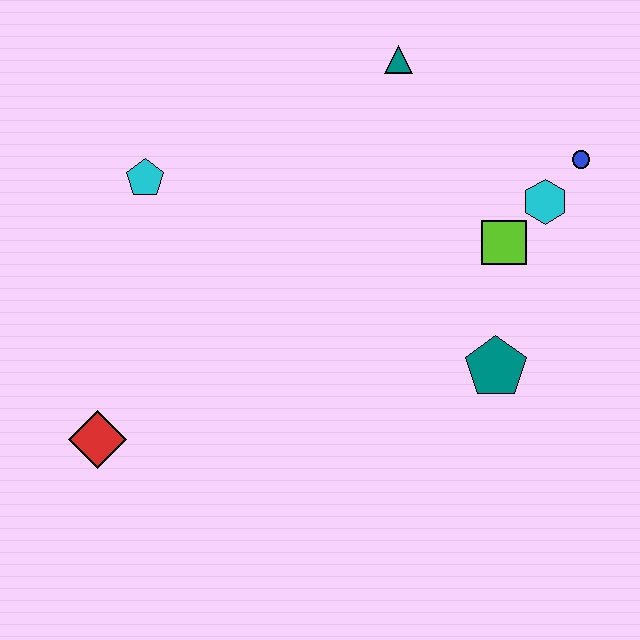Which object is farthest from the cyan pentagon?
The blue circle is farthest from the cyan pentagon.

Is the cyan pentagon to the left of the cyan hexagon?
Yes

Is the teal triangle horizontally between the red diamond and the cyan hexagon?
Yes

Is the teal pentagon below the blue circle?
Yes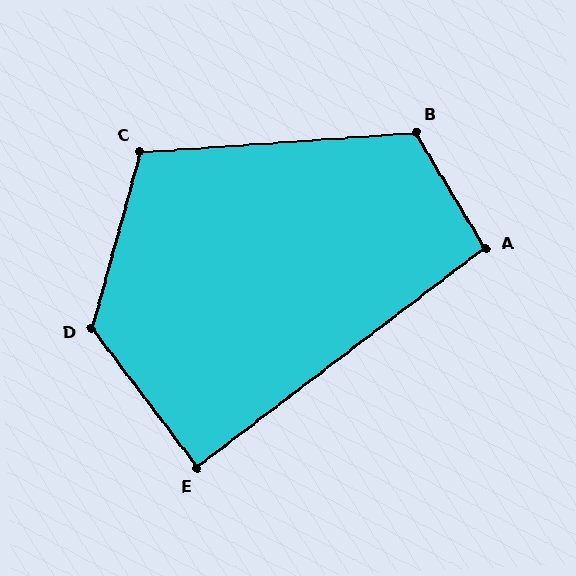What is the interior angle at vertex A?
Approximately 96 degrees (obtuse).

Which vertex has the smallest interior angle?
E, at approximately 90 degrees.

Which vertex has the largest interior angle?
D, at approximately 127 degrees.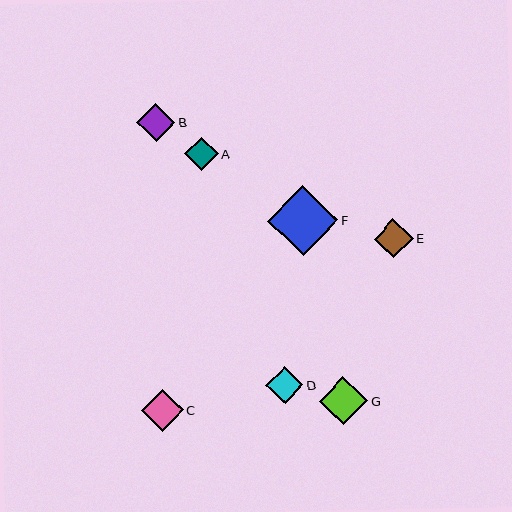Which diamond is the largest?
Diamond F is the largest with a size of approximately 70 pixels.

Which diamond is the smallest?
Diamond A is the smallest with a size of approximately 33 pixels.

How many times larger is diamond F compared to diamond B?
Diamond F is approximately 1.8 times the size of diamond B.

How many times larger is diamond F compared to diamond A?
Diamond F is approximately 2.1 times the size of diamond A.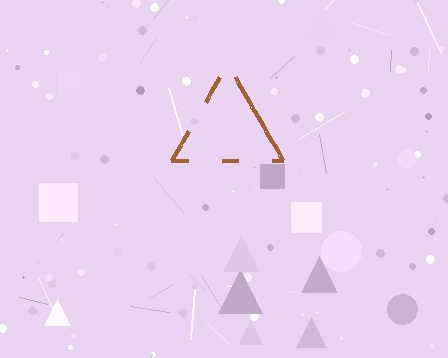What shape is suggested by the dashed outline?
The dashed outline suggests a triangle.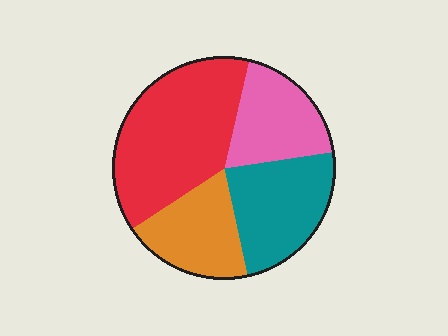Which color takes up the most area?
Red, at roughly 40%.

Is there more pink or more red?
Red.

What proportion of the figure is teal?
Teal takes up about one quarter (1/4) of the figure.